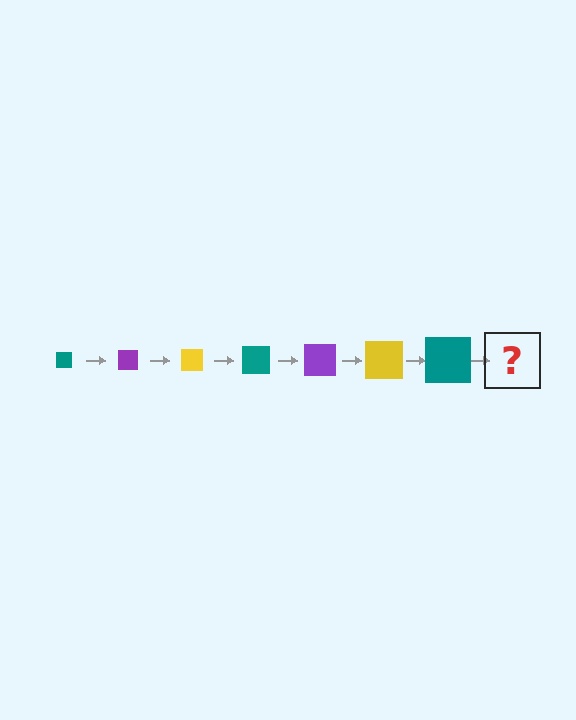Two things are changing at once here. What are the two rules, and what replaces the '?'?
The two rules are that the square grows larger each step and the color cycles through teal, purple, and yellow. The '?' should be a purple square, larger than the previous one.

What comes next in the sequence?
The next element should be a purple square, larger than the previous one.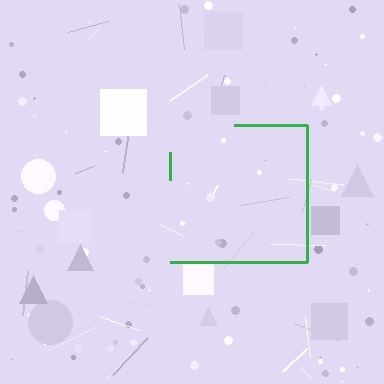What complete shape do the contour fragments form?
The contour fragments form a square.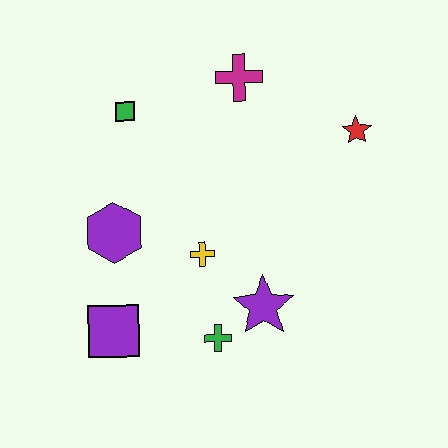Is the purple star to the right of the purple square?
Yes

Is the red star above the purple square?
Yes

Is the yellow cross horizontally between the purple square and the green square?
No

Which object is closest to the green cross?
The purple star is closest to the green cross.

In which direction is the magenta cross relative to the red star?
The magenta cross is to the left of the red star.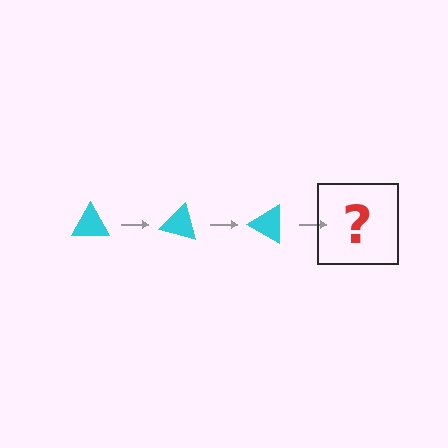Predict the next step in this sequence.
The next step is a cyan triangle rotated 45 degrees.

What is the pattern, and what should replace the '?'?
The pattern is that the triangle rotates 15 degrees each step. The '?' should be a cyan triangle rotated 45 degrees.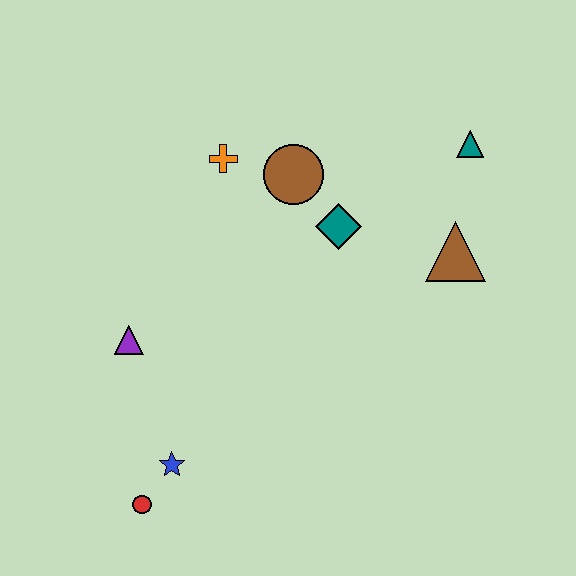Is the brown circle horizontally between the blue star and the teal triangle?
Yes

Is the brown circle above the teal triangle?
No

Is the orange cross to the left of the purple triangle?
No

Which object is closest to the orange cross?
The brown circle is closest to the orange cross.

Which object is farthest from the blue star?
The teal triangle is farthest from the blue star.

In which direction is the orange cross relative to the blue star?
The orange cross is above the blue star.